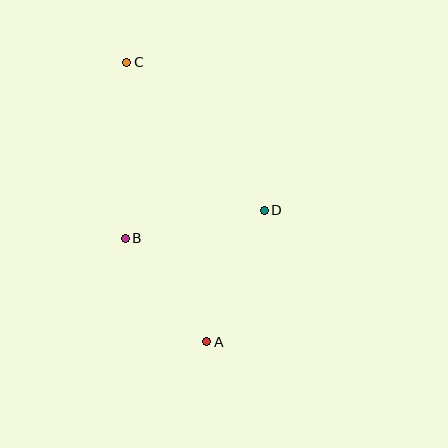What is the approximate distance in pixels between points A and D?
The distance between A and D is approximately 144 pixels.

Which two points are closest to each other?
Points A and B are closest to each other.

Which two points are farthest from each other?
Points A and C are farthest from each other.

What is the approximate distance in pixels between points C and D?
The distance between C and D is approximately 202 pixels.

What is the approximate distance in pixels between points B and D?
The distance between B and D is approximately 142 pixels.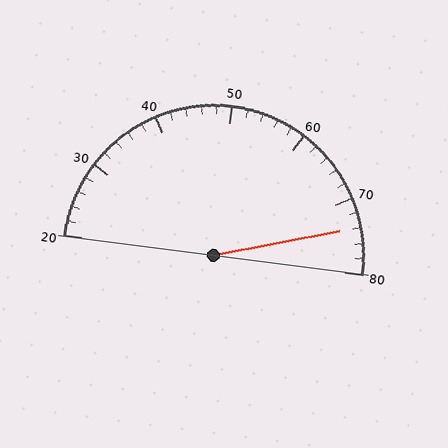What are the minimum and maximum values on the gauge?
The gauge ranges from 20 to 80.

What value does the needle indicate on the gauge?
The needle indicates approximately 74.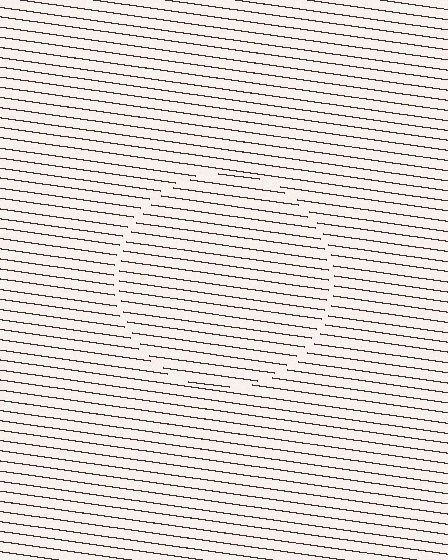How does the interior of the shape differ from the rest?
The interior of the shape contains the same grating, shifted by half a period — the contour is defined by the phase discontinuity where line-ends from the inner and outer gratings abut.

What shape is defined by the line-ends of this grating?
An illusory circle. The interior of the shape contains the same grating, shifted by half a period — the contour is defined by the phase discontinuity where line-ends from the inner and outer gratings abut.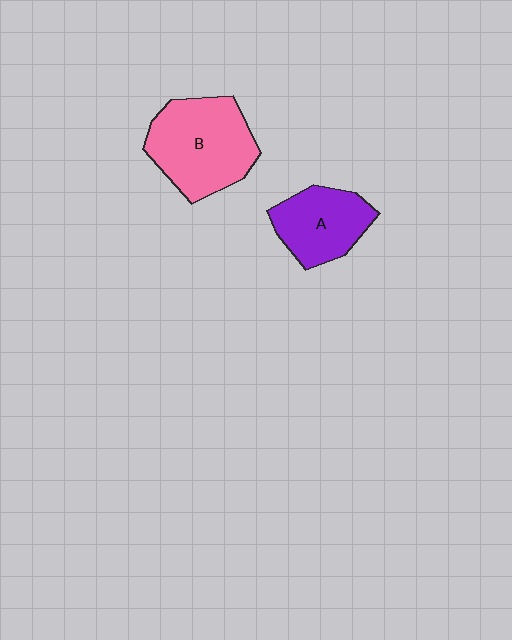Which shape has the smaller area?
Shape A (purple).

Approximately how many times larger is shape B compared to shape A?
Approximately 1.4 times.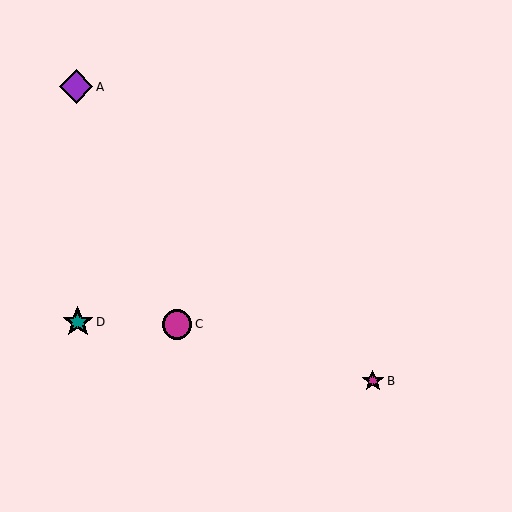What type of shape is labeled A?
Shape A is a purple diamond.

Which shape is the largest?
The purple diamond (labeled A) is the largest.